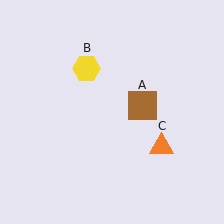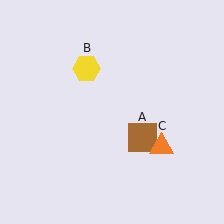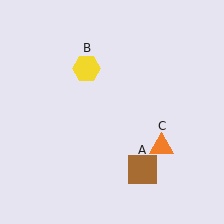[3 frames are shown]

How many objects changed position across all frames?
1 object changed position: brown square (object A).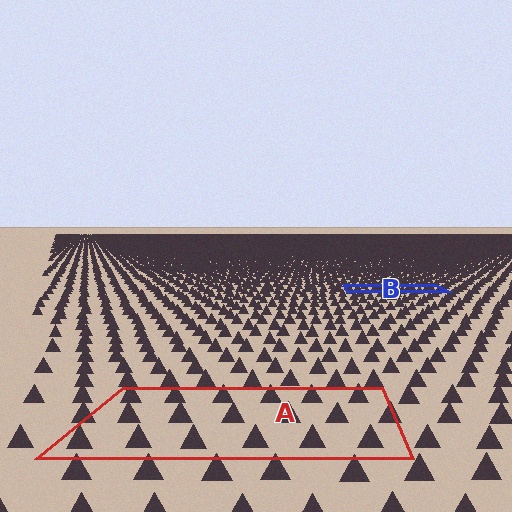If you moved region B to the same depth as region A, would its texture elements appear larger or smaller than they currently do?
They would appear larger. At a closer depth, the same texture elements are projected at a bigger on-screen size.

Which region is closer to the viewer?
Region A is closer. The texture elements there are larger and more spread out.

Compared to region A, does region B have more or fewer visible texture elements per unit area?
Region B has more texture elements per unit area — they are packed more densely because it is farther away.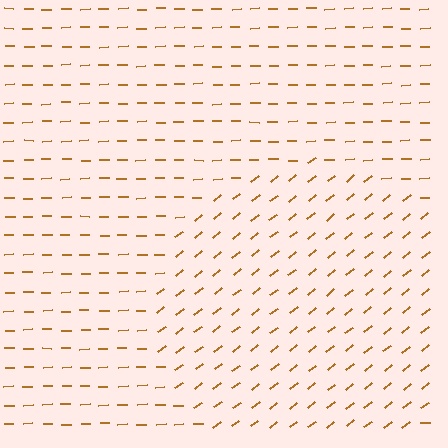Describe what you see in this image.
The image is filled with small brown line segments. A circle region in the image has lines oriented differently from the surrounding lines, creating a visible texture boundary.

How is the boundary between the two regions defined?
The boundary is defined purely by a change in line orientation (approximately 36 degrees difference). All lines are the same color and thickness.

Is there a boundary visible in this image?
Yes, there is a texture boundary formed by a change in line orientation.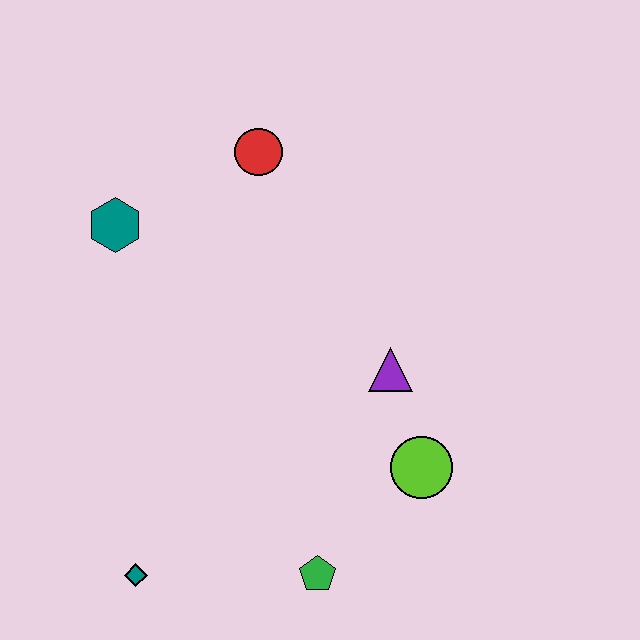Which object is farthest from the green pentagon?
The red circle is farthest from the green pentagon.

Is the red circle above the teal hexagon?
Yes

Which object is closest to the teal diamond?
The green pentagon is closest to the teal diamond.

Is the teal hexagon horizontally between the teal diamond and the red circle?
No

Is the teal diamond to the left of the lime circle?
Yes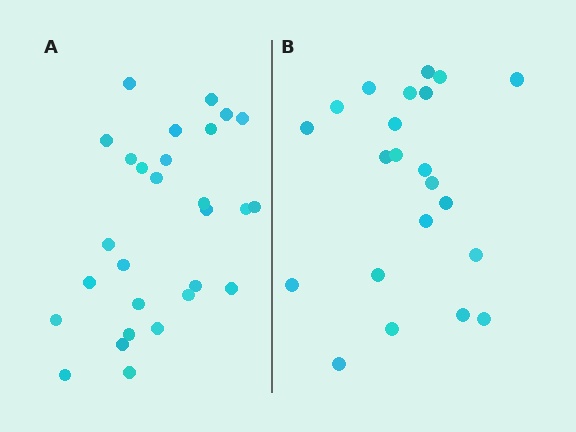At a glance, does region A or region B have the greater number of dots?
Region A (the left region) has more dots.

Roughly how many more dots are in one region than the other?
Region A has about 6 more dots than region B.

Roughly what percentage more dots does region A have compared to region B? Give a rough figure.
About 25% more.